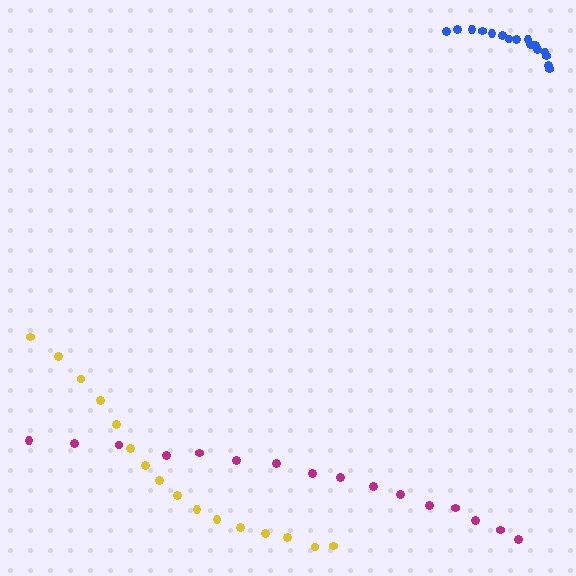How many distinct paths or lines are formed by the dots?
There are 3 distinct paths.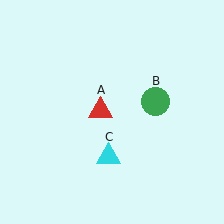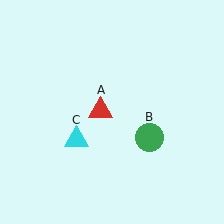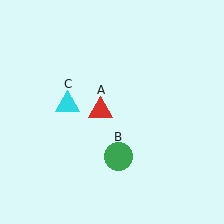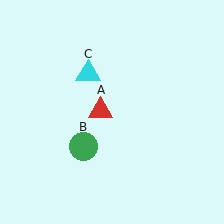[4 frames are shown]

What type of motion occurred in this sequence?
The green circle (object B), cyan triangle (object C) rotated clockwise around the center of the scene.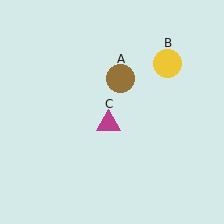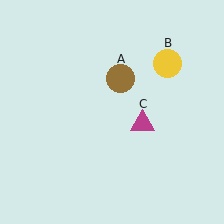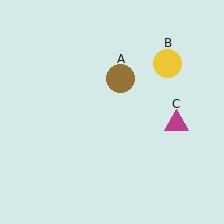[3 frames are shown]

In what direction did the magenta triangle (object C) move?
The magenta triangle (object C) moved right.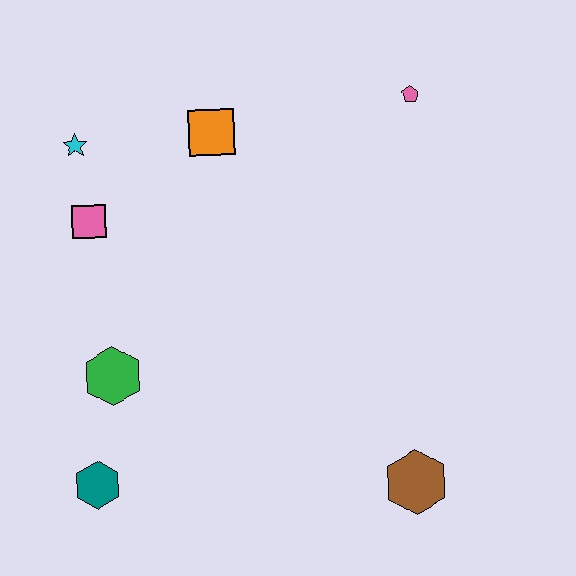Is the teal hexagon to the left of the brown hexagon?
Yes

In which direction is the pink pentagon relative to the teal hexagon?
The pink pentagon is above the teal hexagon.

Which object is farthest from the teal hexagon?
The pink pentagon is farthest from the teal hexagon.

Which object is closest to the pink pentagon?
The orange square is closest to the pink pentagon.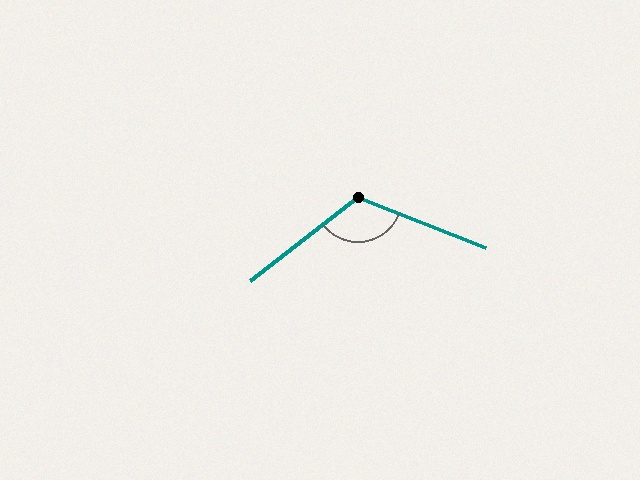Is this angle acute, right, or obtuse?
It is obtuse.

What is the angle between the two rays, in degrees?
Approximately 121 degrees.